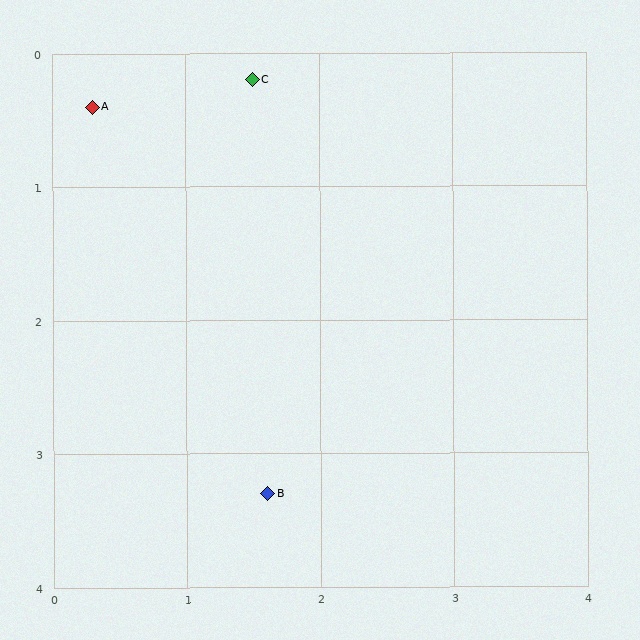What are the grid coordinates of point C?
Point C is at approximately (1.5, 0.2).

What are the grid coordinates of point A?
Point A is at approximately (0.3, 0.4).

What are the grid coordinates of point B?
Point B is at approximately (1.6, 3.3).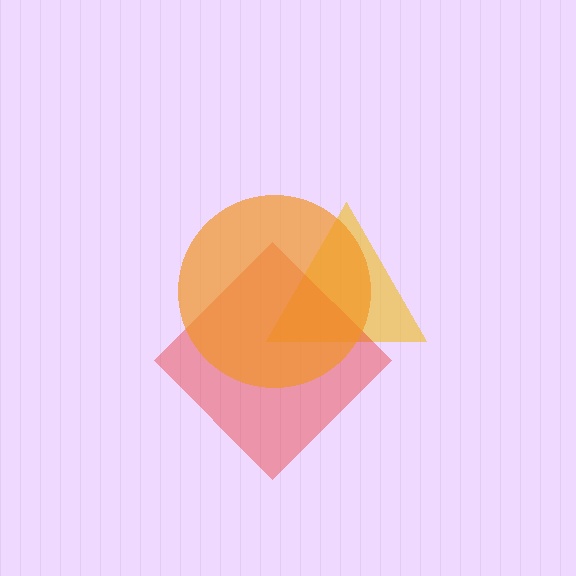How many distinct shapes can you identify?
There are 3 distinct shapes: a yellow triangle, a red diamond, an orange circle.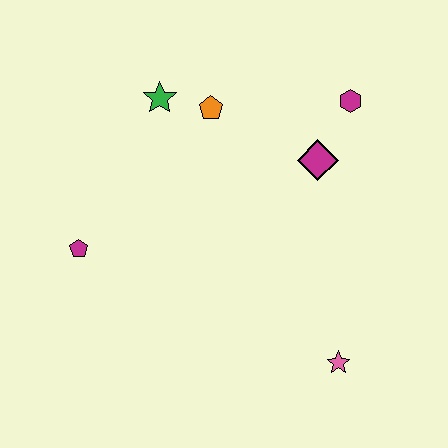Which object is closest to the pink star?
The magenta diamond is closest to the pink star.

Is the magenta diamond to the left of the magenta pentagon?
No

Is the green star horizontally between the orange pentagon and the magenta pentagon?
Yes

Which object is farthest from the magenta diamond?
The magenta pentagon is farthest from the magenta diamond.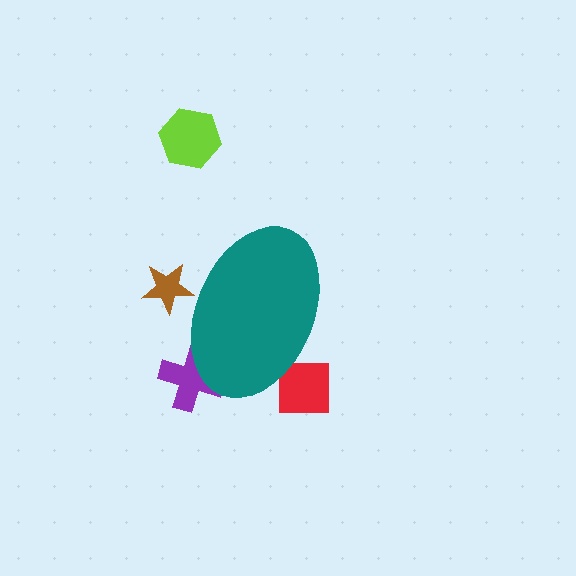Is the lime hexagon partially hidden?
No, the lime hexagon is fully visible.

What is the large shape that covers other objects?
A teal ellipse.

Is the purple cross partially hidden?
Yes, the purple cross is partially hidden behind the teal ellipse.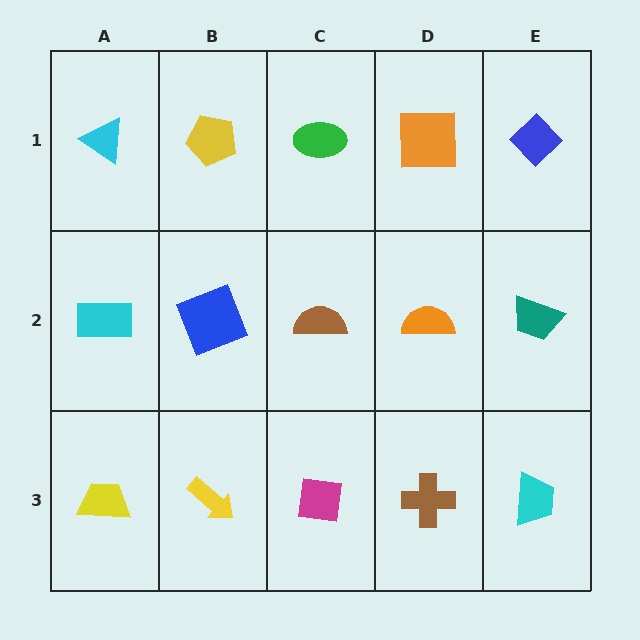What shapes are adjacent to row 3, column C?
A brown semicircle (row 2, column C), a yellow arrow (row 3, column B), a brown cross (row 3, column D).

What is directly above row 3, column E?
A teal trapezoid.